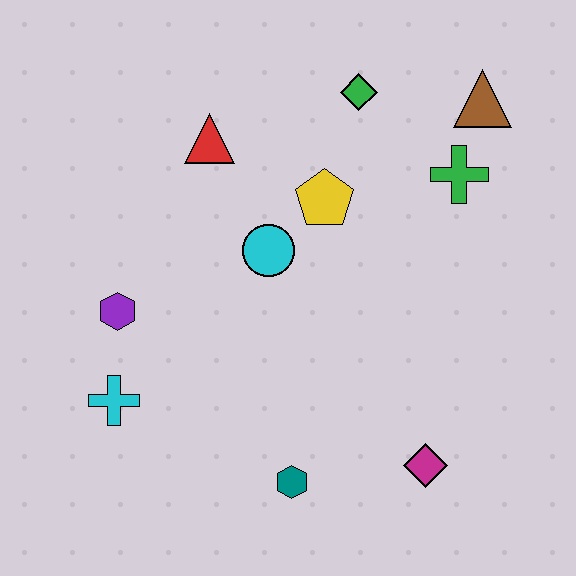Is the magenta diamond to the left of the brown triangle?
Yes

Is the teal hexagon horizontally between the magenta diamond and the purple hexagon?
Yes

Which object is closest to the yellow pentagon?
The cyan circle is closest to the yellow pentagon.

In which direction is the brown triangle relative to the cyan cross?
The brown triangle is to the right of the cyan cross.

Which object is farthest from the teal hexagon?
The brown triangle is farthest from the teal hexagon.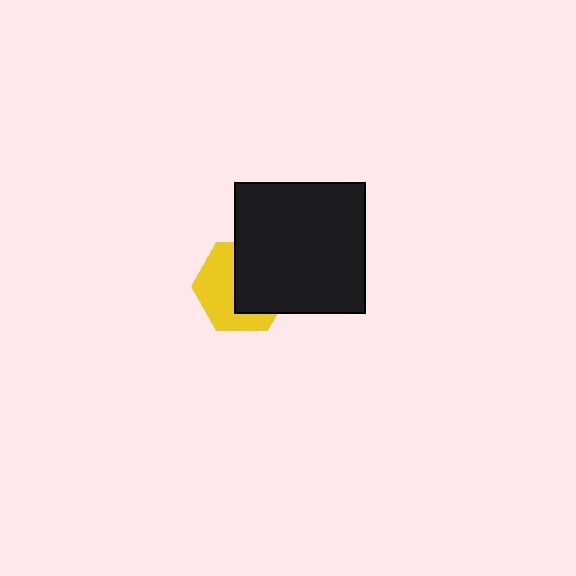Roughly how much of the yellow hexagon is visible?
About half of it is visible (roughly 49%).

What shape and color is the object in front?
The object in front is a black square.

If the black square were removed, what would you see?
You would see the complete yellow hexagon.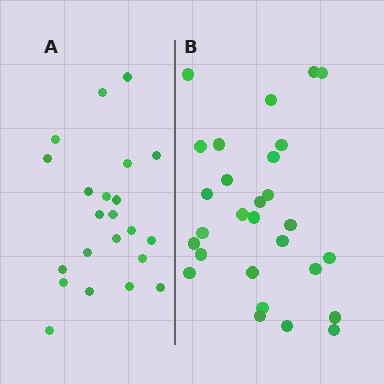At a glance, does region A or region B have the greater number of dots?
Region B (the right region) has more dots.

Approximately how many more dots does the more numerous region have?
Region B has about 6 more dots than region A.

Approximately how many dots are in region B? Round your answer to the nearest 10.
About 30 dots. (The exact count is 28, which rounds to 30.)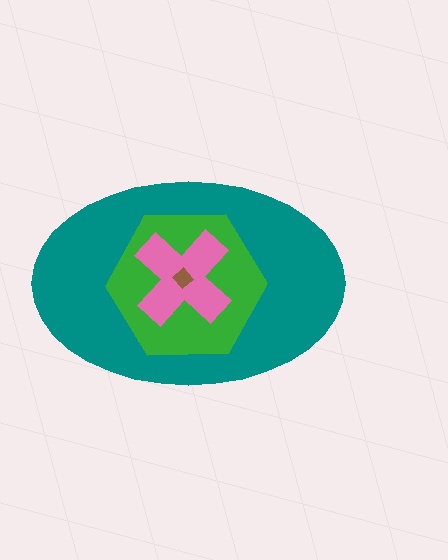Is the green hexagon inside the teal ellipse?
Yes.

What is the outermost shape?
The teal ellipse.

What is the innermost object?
The brown diamond.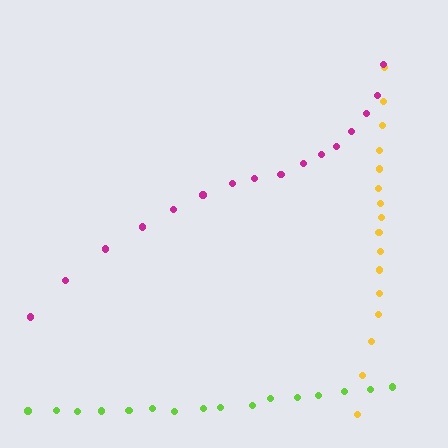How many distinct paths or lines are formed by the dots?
There are 3 distinct paths.